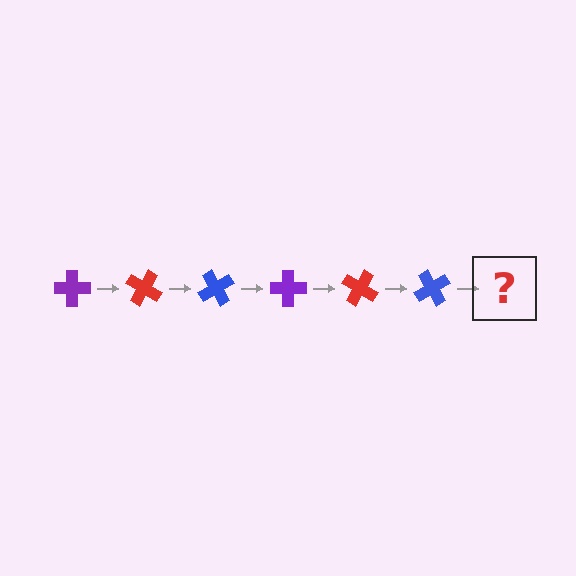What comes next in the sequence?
The next element should be a purple cross, rotated 180 degrees from the start.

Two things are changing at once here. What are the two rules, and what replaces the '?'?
The two rules are that it rotates 30 degrees each step and the color cycles through purple, red, and blue. The '?' should be a purple cross, rotated 180 degrees from the start.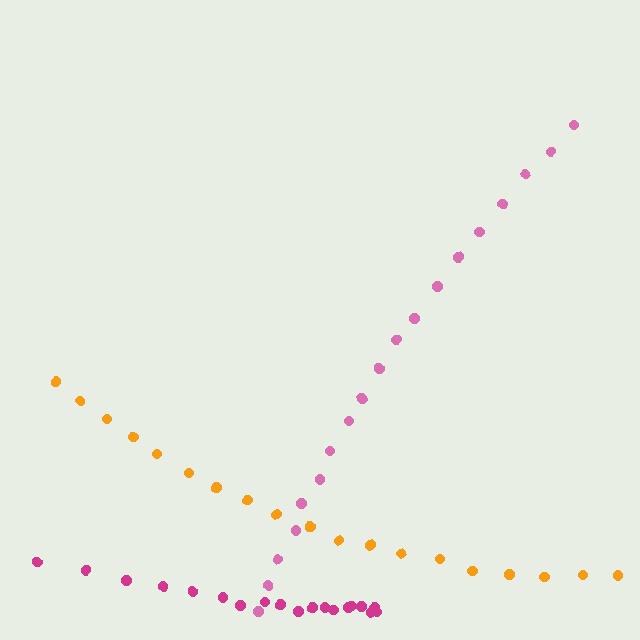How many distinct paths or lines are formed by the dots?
There are 3 distinct paths.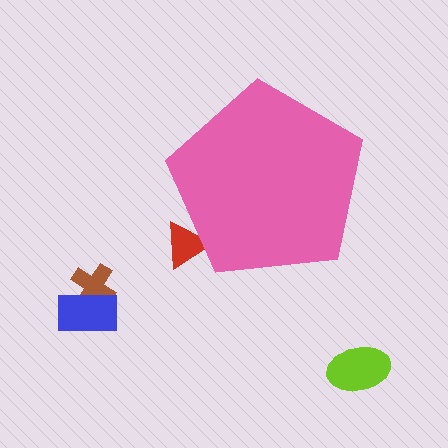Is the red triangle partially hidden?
Yes, the red triangle is partially hidden behind the pink pentagon.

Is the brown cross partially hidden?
No, the brown cross is fully visible.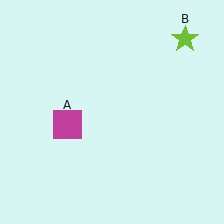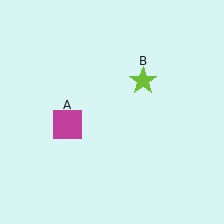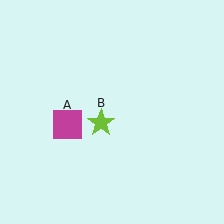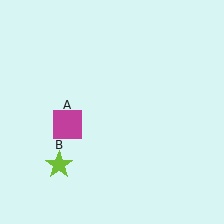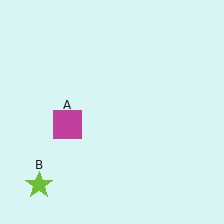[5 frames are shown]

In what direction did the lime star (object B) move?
The lime star (object B) moved down and to the left.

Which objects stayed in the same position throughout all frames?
Magenta square (object A) remained stationary.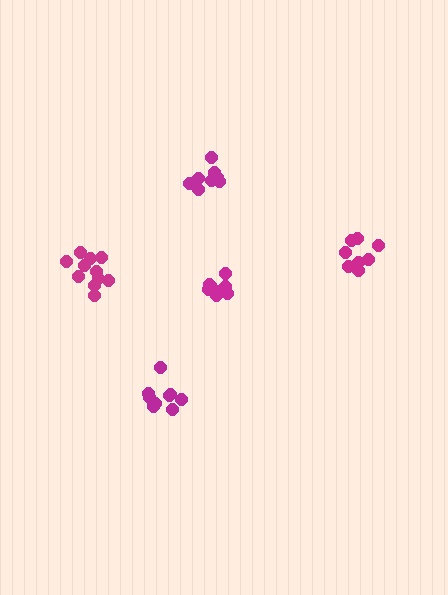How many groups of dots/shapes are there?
There are 5 groups.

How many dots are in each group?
Group 1: 8 dots, Group 2: 11 dots, Group 3: 9 dots, Group 4: 9 dots, Group 5: 9 dots (46 total).